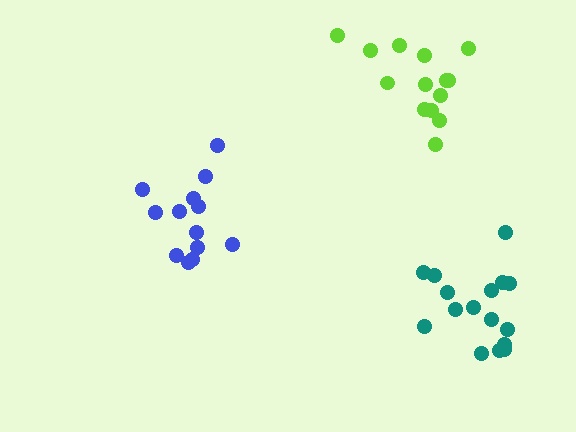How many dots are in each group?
Group 1: 16 dots, Group 2: 13 dots, Group 3: 14 dots (43 total).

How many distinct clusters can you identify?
There are 3 distinct clusters.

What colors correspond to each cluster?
The clusters are colored: teal, blue, lime.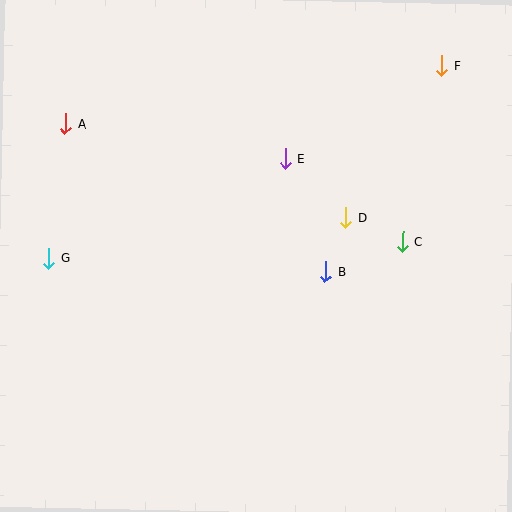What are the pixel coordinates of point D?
Point D is at (346, 218).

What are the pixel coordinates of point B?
Point B is at (326, 271).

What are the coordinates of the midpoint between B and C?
The midpoint between B and C is at (364, 257).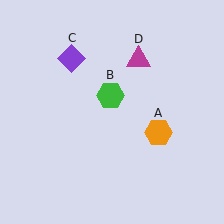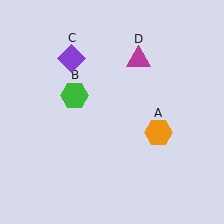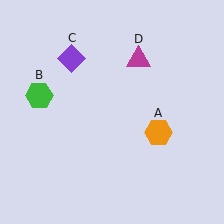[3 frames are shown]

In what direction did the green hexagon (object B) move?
The green hexagon (object B) moved left.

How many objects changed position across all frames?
1 object changed position: green hexagon (object B).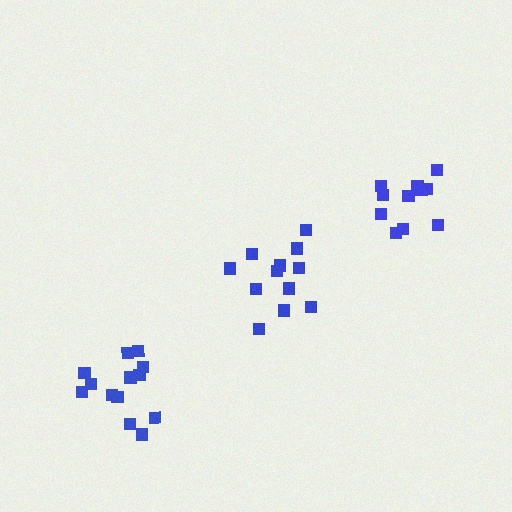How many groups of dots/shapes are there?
There are 3 groups.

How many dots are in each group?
Group 1: 12 dots, Group 2: 13 dots, Group 3: 11 dots (36 total).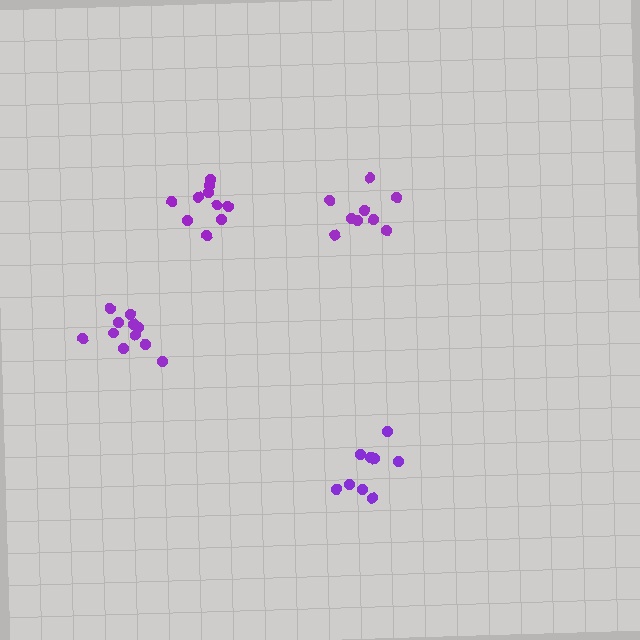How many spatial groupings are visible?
There are 4 spatial groupings.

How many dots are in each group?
Group 1: 11 dots, Group 2: 10 dots, Group 3: 9 dots, Group 4: 9 dots (39 total).